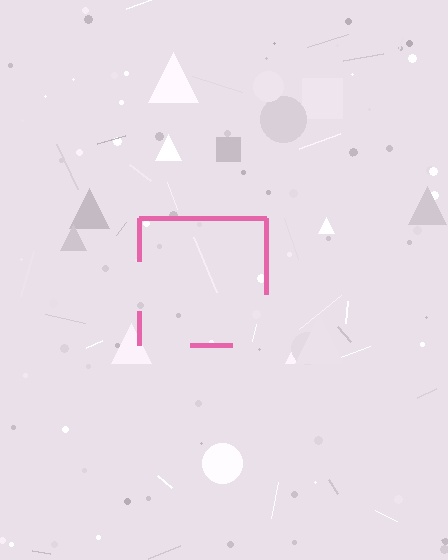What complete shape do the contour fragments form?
The contour fragments form a square.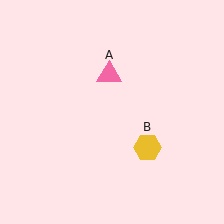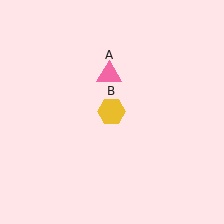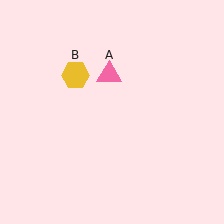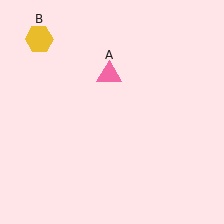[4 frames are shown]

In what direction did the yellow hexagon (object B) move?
The yellow hexagon (object B) moved up and to the left.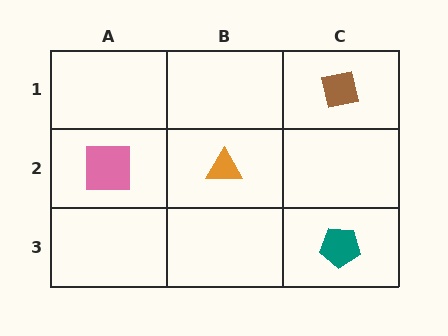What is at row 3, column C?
A teal pentagon.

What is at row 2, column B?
An orange triangle.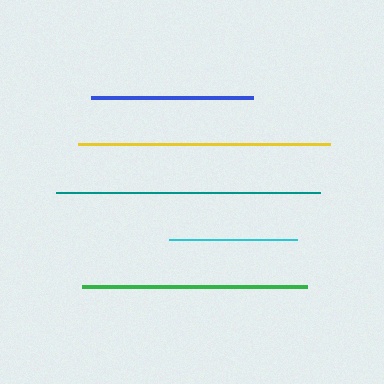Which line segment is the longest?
The teal line is the longest at approximately 263 pixels.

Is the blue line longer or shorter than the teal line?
The teal line is longer than the blue line.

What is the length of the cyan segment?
The cyan segment is approximately 128 pixels long.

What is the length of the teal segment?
The teal segment is approximately 263 pixels long.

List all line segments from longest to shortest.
From longest to shortest: teal, yellow, green, blue, cyan.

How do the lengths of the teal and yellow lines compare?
The teal and yellow lines are approximately the same length.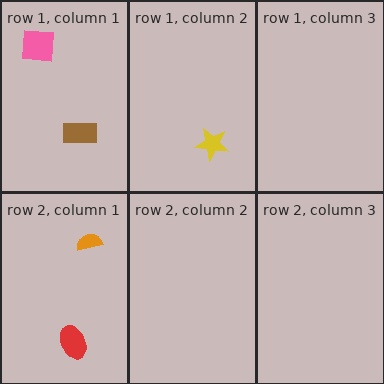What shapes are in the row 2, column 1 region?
The orange semicircle, the red ellipse.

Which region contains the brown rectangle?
The row 1, column 1 region.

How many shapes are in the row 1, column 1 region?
2.